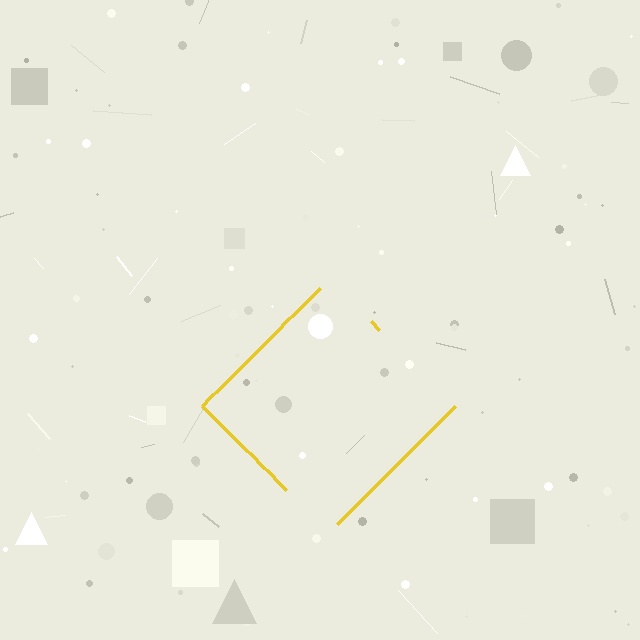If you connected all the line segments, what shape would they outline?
They would outline a diamond.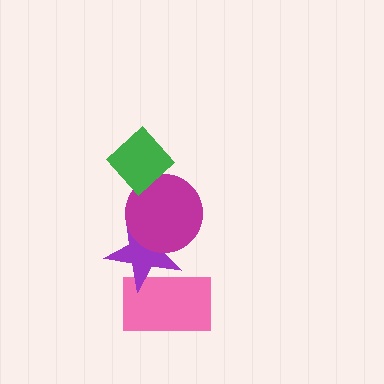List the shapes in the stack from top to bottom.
From top to bottom: the green diamond, the magenta circle, the purple star, the pink rectangle.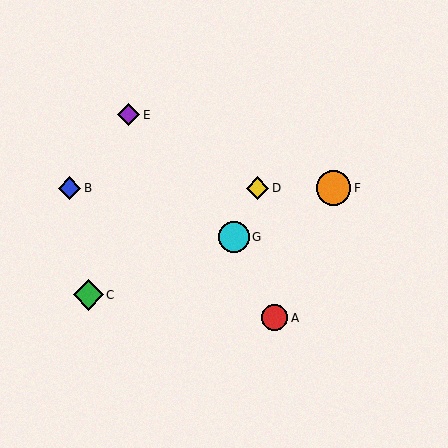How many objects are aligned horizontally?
3 objects (B, D, F) are aligned horizontally.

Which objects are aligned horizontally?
Objects B, D, F are aligned horizontally.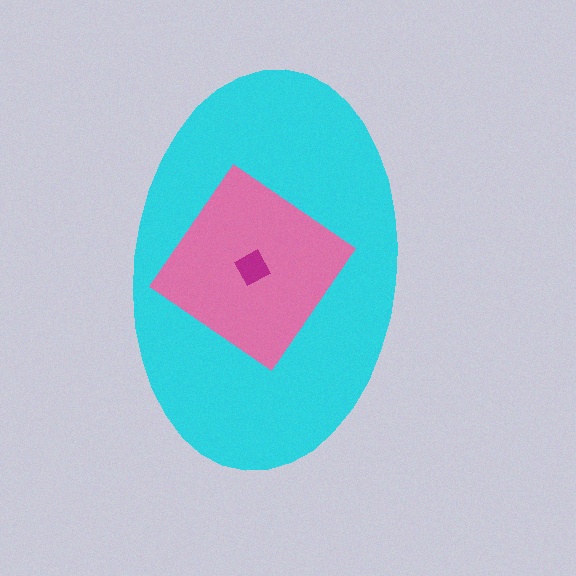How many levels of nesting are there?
3.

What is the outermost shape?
The cyan ellipse.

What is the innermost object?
The magenta diamond.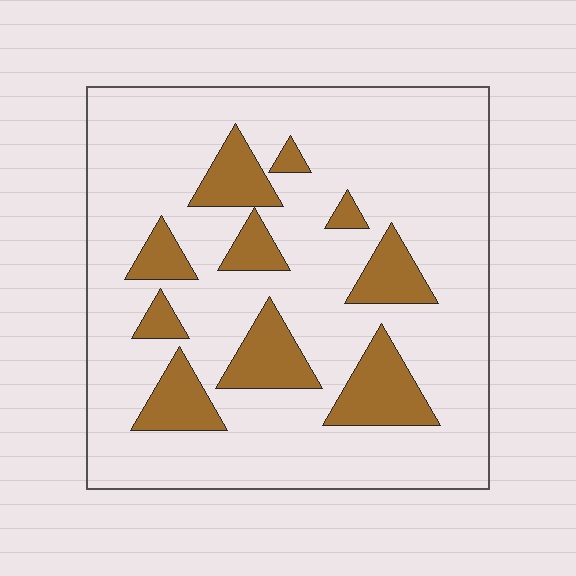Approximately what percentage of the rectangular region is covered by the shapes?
Approximately 20%.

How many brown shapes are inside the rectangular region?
10.